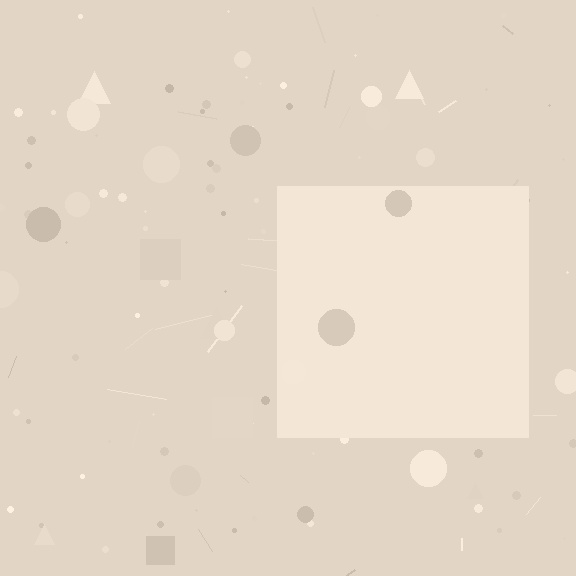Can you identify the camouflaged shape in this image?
The camouflaged shape is a square.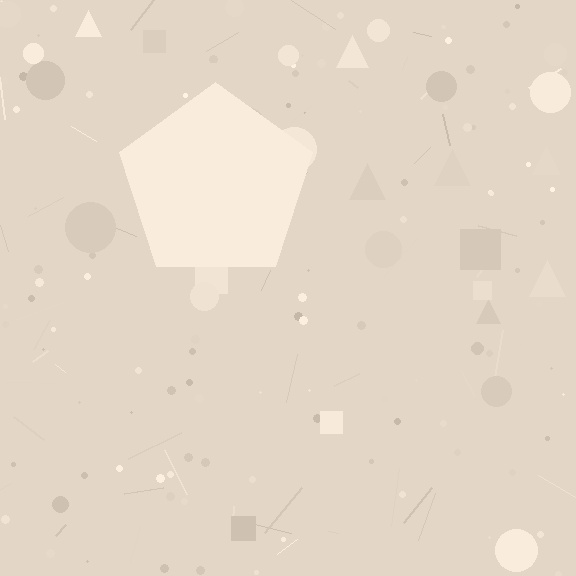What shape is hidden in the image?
A pentagon is hidden in the image.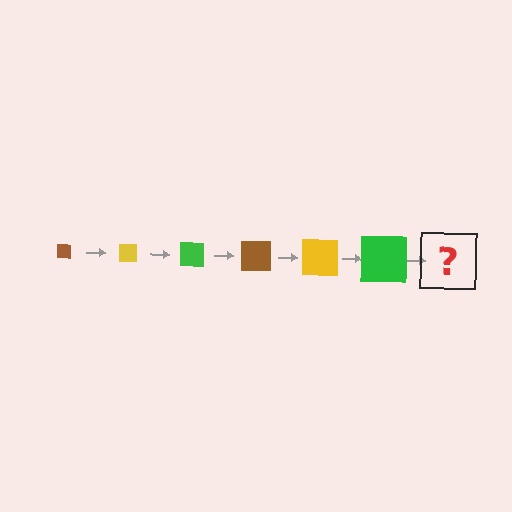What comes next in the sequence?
The next element should be a brown square, larger than the previous one.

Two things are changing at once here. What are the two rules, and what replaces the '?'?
The two rules are that the square grows larger each step and the color cycles through brown, yellow, and green. The '?' should be a brown square, larger than the previous one.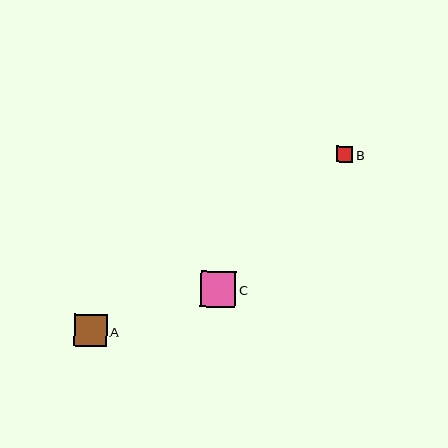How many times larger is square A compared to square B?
Square A is approximately 2.0 times the size of square B.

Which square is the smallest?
Square B is the smallest with a size of approximately 16 pixels.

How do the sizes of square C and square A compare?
Square C and square A are approximately the same size.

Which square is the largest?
Square C is the largest with a size of approximately 36 pixels.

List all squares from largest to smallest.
From largest to smallest: C, A, B.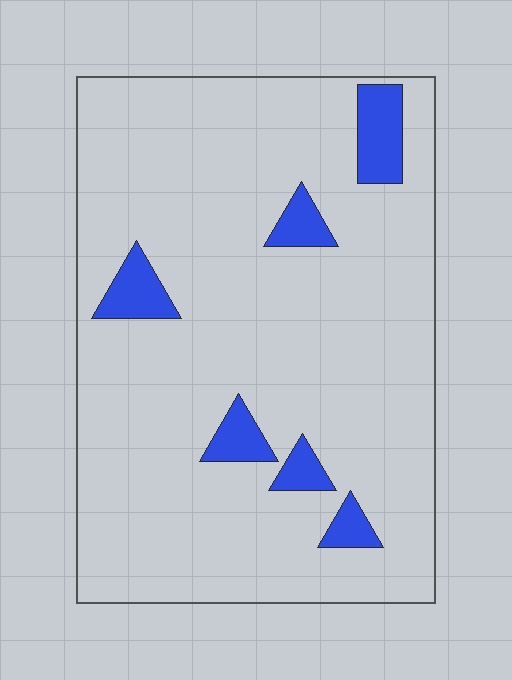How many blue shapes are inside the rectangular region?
6.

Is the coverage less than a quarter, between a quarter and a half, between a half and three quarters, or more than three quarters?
Less than a quarter.